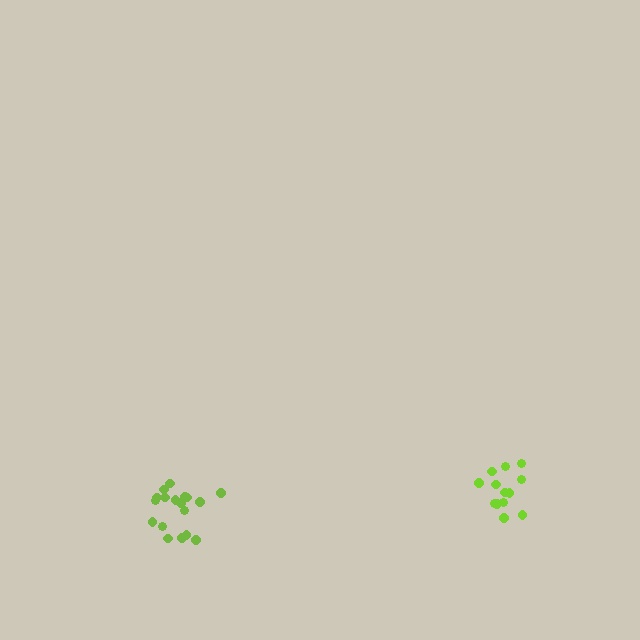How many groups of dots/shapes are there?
There are 2 groups.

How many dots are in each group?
Group 1: 18 dots, Group 2: 13 dots (31 total).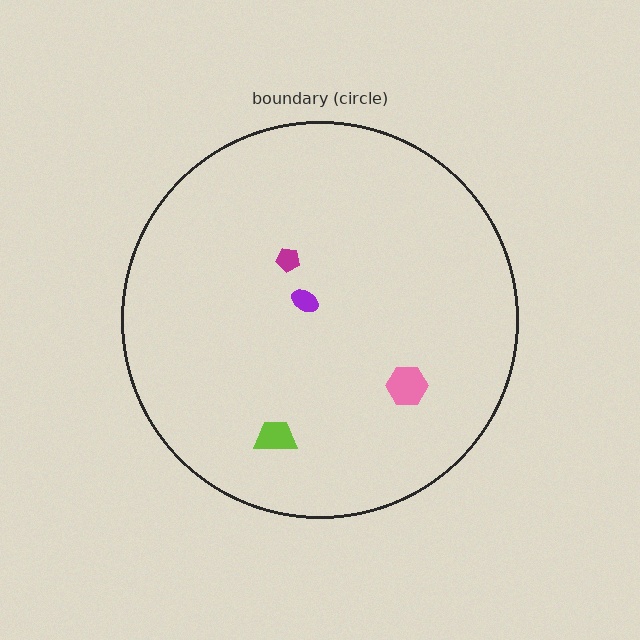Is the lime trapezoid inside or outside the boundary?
Inside.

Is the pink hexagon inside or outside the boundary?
Inside.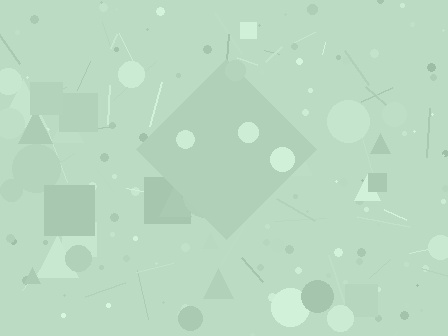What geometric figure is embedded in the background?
A diamond is embedded in the background.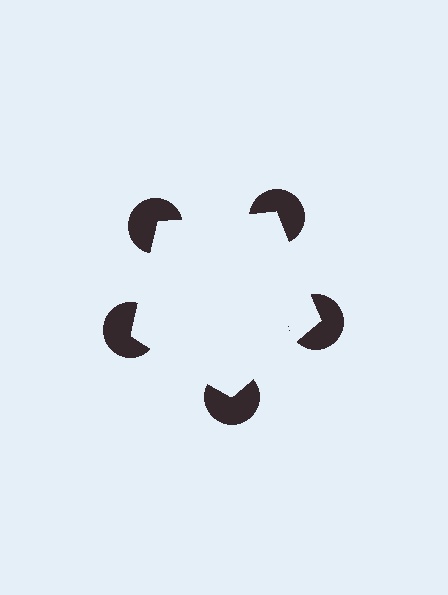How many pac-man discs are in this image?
There are 5 — one at each vertex of the illusory pentagon.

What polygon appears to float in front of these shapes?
An illusory pentagon — its edges are inferred from the aligned wedge cuts in the pac-man discs, not physically drawn.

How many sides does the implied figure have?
5 sides.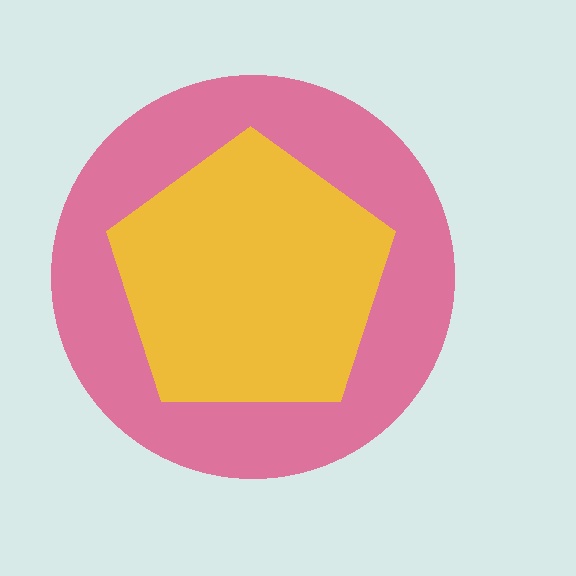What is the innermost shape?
The yellow pentagon.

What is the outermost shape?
The pink circle.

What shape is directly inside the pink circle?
The yellow pentagon.